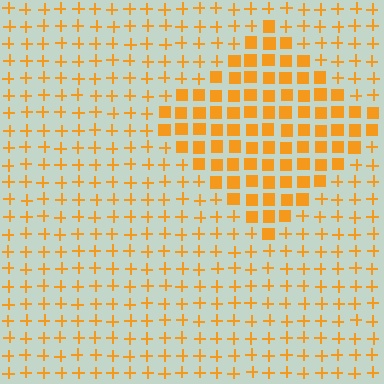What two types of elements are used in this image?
The image uses squares inside the diamond region and plus signs outside it.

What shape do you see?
I see a diamond.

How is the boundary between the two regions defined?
The boundary is defined by a change in element shape: squares inside vs. plus signs outside. All elements share the same color and spacing.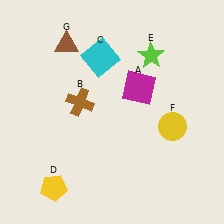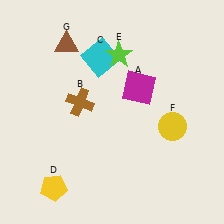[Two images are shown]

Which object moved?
The lime star (E) moved left.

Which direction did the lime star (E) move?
The lime star (E) moved left.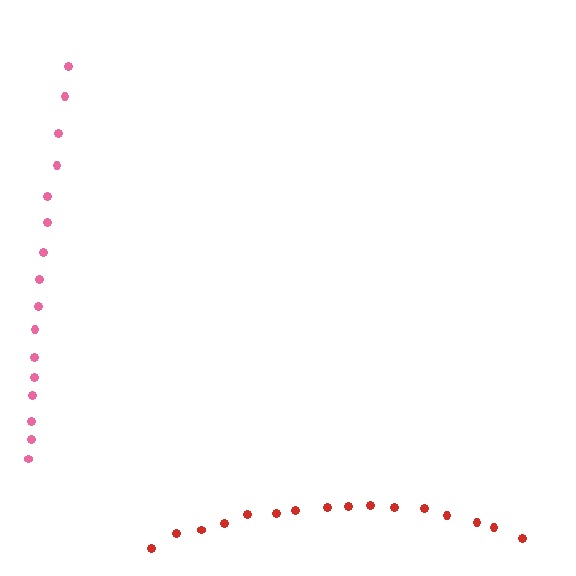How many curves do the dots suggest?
There are 2 distinct paths.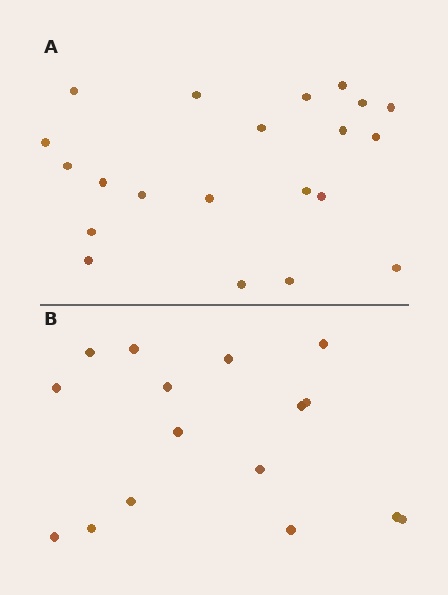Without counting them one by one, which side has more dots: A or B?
Region A (the top region) has more dots.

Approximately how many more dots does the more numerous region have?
Region A has about 5 more dots than region B.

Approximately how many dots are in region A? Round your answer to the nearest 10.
About 20 dots. (The exact count is 21, which rounds to 20.)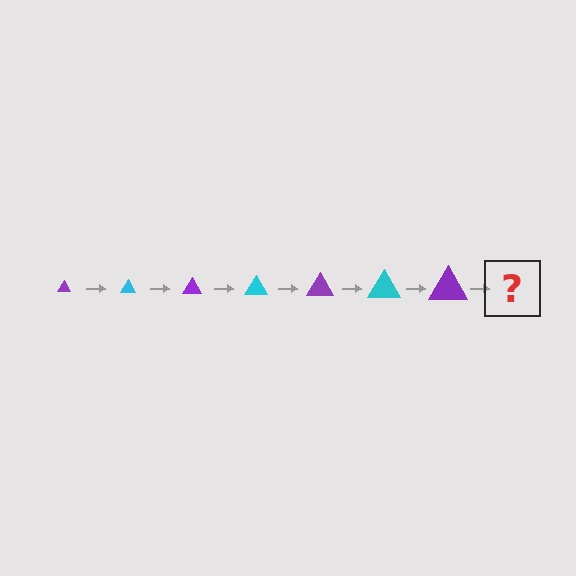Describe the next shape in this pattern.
It should be a cyan triangle, larger than the previous one.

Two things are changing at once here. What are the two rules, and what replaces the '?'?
The two rules are that the triangle grows larger each step and the color cycles through purple and cyan. The '?' should be a cyan triangle, larger than the previous one.